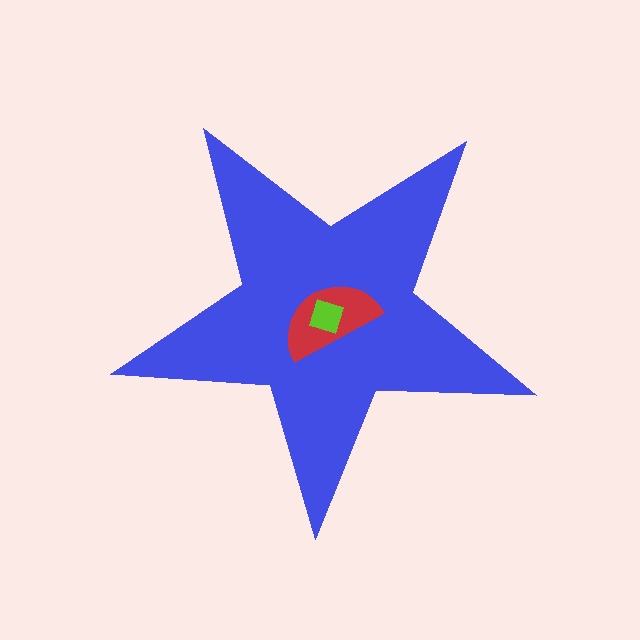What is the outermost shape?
The blue star.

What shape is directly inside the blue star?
The red semicircle.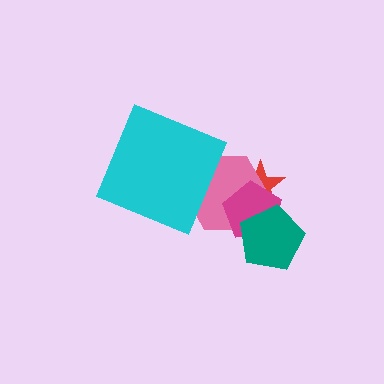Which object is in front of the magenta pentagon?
The teal pentagon is in front of the magenta pentagon.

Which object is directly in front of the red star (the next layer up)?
The pink hexagon is directly in front of the red star.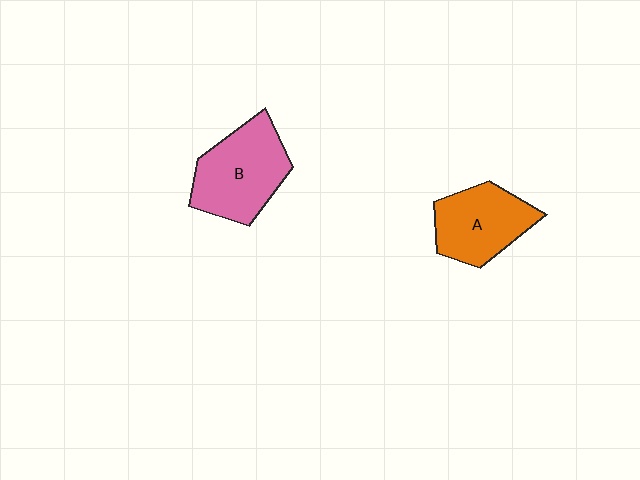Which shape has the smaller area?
Shape A (orange).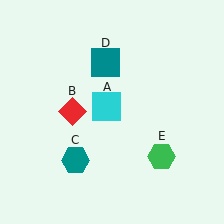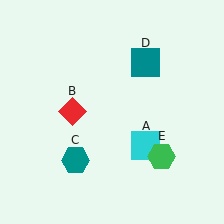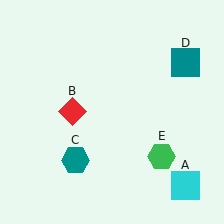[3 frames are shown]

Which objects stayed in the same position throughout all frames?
Red diamond (object B) and teal hexagon (object C) and green hexagon (object E) remained stationary.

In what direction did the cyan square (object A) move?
The cyan square (object A) moved down and to the right.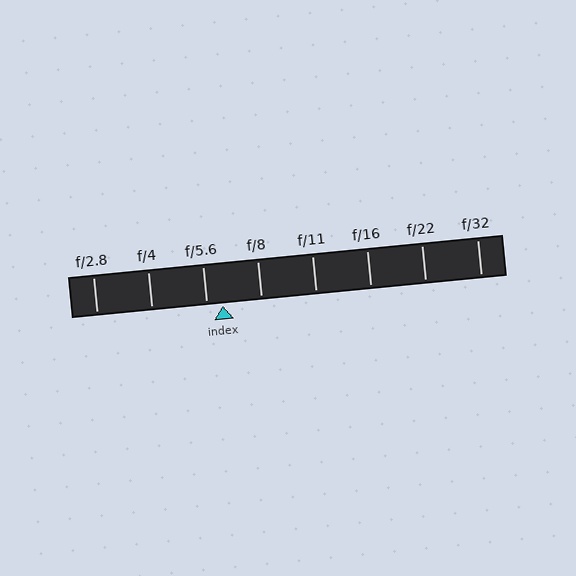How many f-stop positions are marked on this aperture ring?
There are 8 f-stop positions marked.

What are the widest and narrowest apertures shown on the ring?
The widest aperture shown is f/2.8 and the narrowest is f/32.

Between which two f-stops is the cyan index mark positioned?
The index mark is between f/5.6 and f/8.